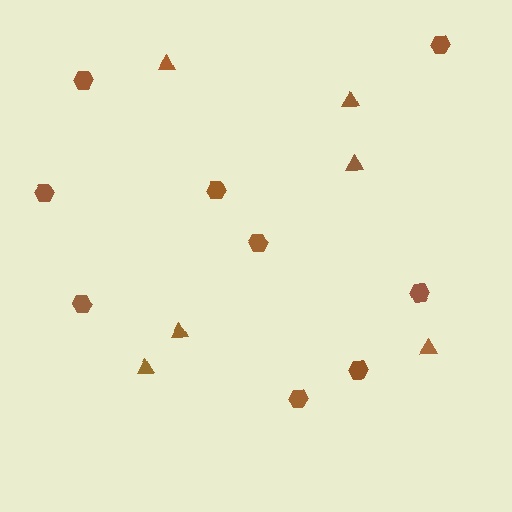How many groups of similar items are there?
There are 2 groups: one group of hexagons (9) and one group of triangles (6).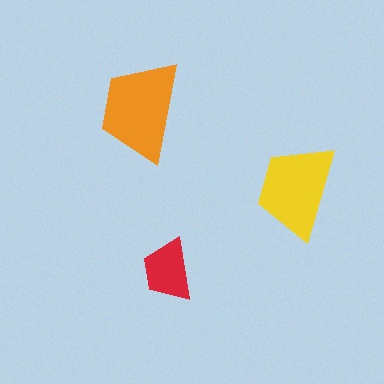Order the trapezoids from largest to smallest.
the orange one, the yellow one, the red one.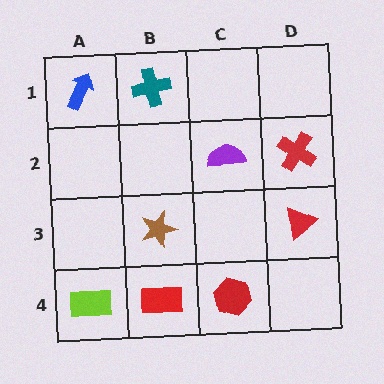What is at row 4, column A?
A lime rectangle.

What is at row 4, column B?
A red rectangle.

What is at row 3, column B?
A brown star.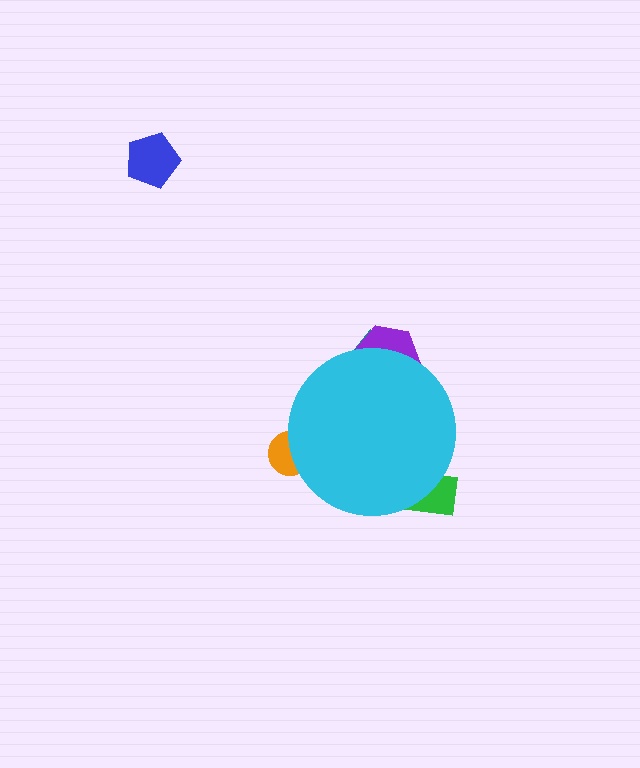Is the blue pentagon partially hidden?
No, the blue pentagon is fully visible.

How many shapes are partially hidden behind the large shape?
4 shapes are partially hidden.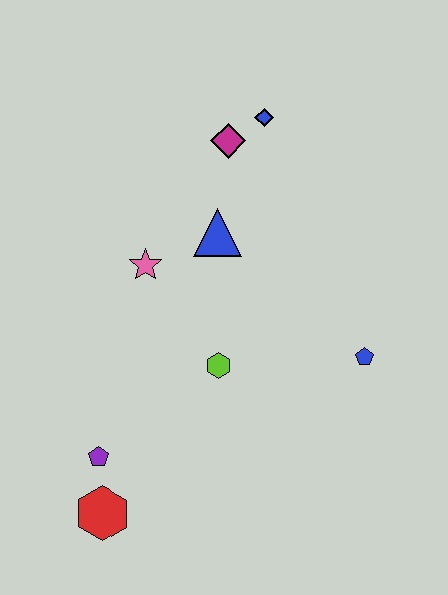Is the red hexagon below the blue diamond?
Yes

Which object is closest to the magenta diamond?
The blue diamond is closest to the magenta diamond.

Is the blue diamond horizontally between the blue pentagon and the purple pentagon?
Yes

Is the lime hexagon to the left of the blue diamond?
Yes